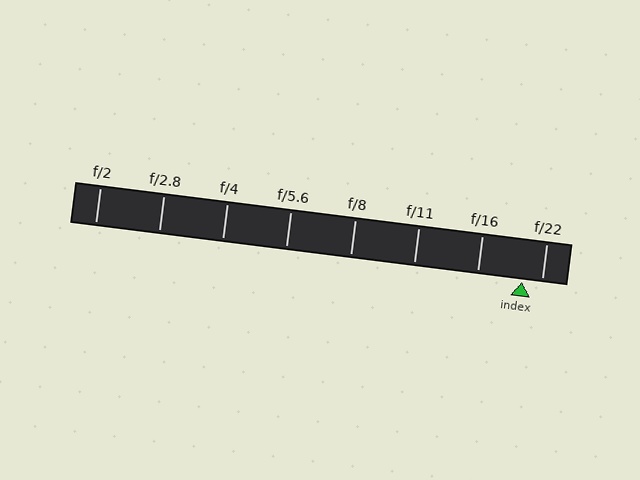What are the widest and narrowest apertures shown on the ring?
The widest aperture shown is f/2 and the narrowest is f/22.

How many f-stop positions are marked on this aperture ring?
There are 8 f-stop positions marked.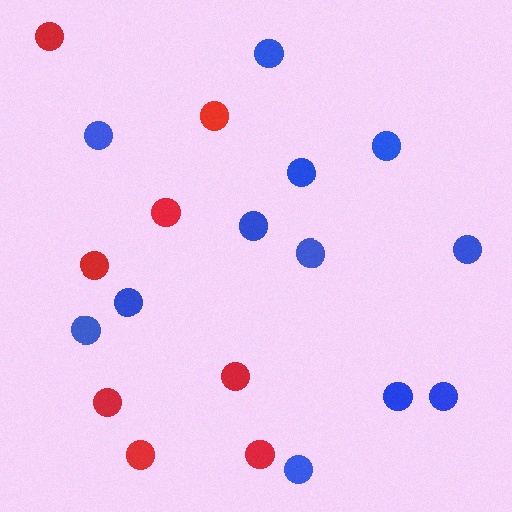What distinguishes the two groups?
There are 2 groups: one group of red circles (8) and one group of blue circles (12).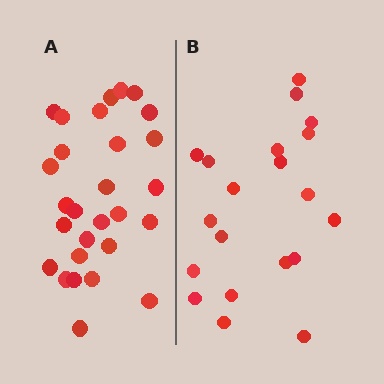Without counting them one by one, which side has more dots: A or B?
Region A (the left region) has more dots.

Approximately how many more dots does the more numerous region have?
Region A has roughly 8 or so more dots than region B.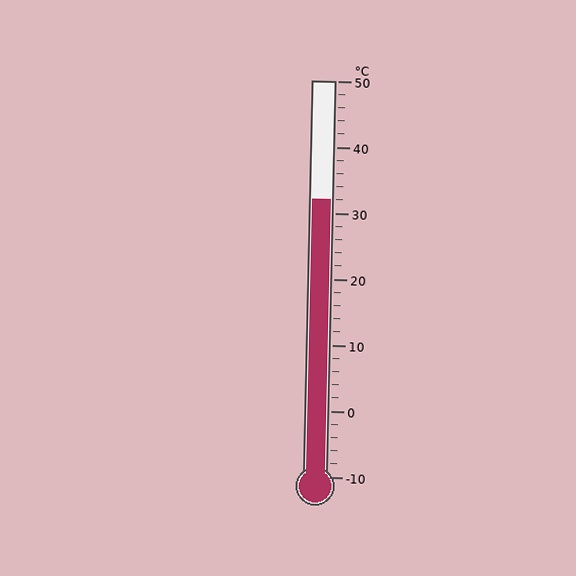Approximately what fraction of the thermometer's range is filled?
The thermometer is filled to approximately 70% of its range.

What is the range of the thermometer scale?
The thermometer scale ranges from -10°C to 50°C.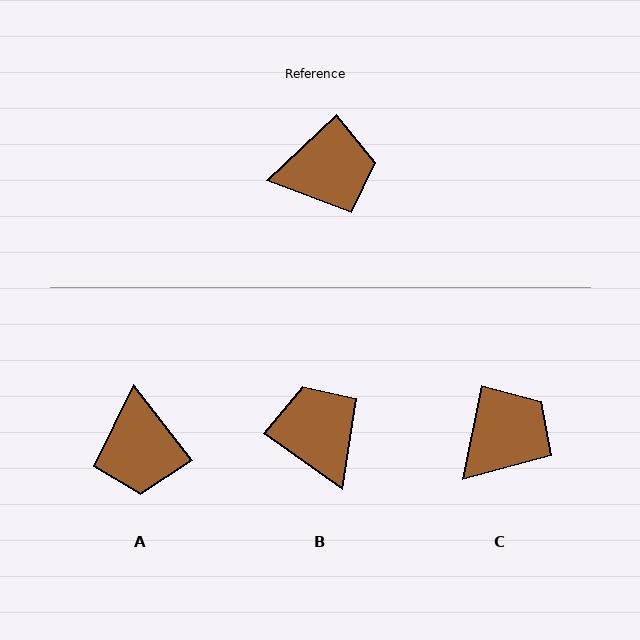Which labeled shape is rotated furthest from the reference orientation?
B, about 102 degrees away.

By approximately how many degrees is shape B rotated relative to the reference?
Approximately 102 degrees counter-clockwise.